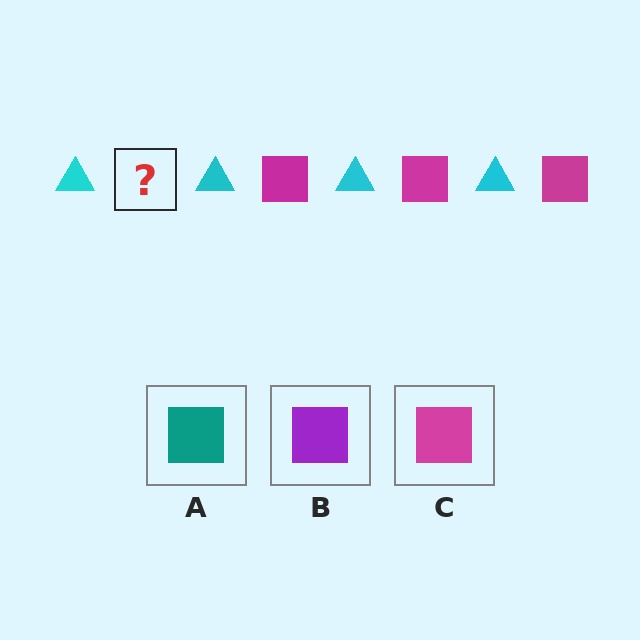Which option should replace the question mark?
Option C.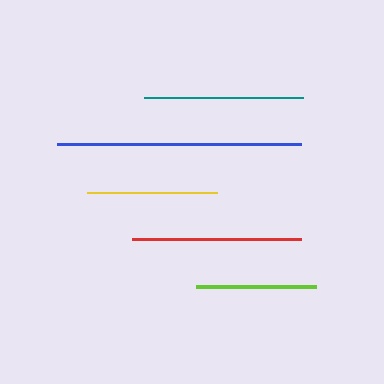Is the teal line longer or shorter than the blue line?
The blue line is longer than the teal line.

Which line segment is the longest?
The blue line is the longest at approximately 244 pixels.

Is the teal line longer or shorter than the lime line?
The teal line is longer than the lime line.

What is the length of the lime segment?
The lime segment is approximately 121 pixels long.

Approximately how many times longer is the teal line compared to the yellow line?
The teal line is approximately 1.2 times the length of the yellow line.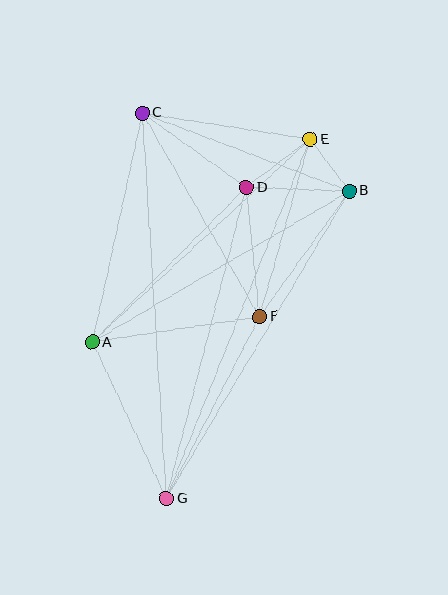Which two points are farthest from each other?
Points E and G are farthest from each other.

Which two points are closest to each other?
Points B and E are closest to each other.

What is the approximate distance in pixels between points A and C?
The distance between A and C is approximately 235 pixels.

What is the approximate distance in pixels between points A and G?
The distance between A and G is approximately 173 pixels.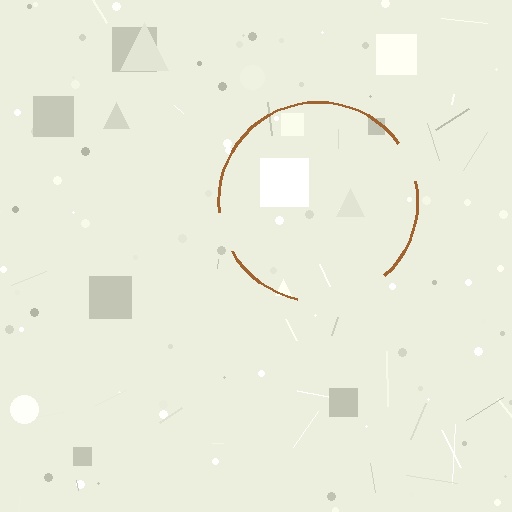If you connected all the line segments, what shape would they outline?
They would outline a circle.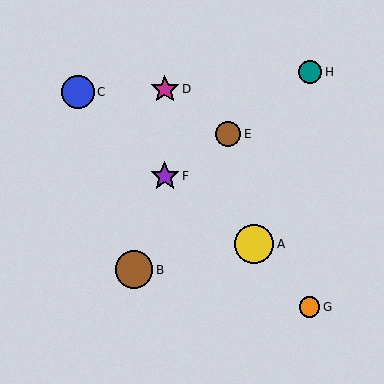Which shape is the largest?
The yellow circle (labeled A) is the largest.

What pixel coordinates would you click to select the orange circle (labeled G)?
Click at (310, 307) to select the orange circle G.